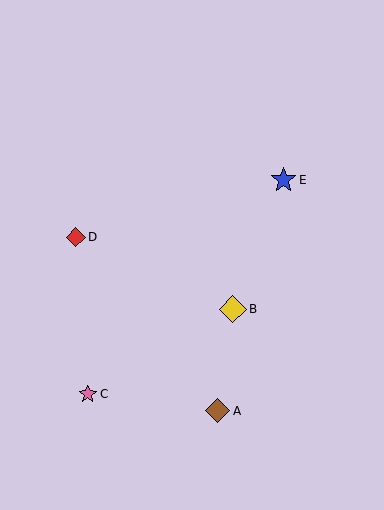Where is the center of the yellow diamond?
The center of the yellow diamond is at (233, 309).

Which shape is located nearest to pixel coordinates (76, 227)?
The red diamond (labeled D) at (76, 237) is nearest to that location.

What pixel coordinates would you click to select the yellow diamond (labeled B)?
Click at (233, 309) to select the yellow diamond B.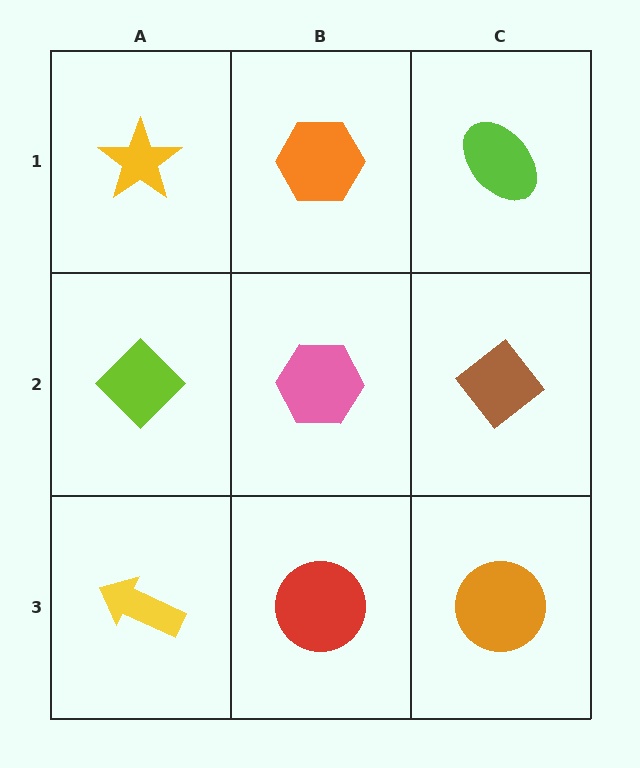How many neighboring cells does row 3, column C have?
2.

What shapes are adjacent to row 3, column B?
A pink hexagon (row 2, column B), a yellow arrow (row 3, column A), an orange circle (row 3, column C).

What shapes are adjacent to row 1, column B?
A pink hexagon (row 2, column B), a yellow star (row 1, column A), a lime ellipse (row 1, column C).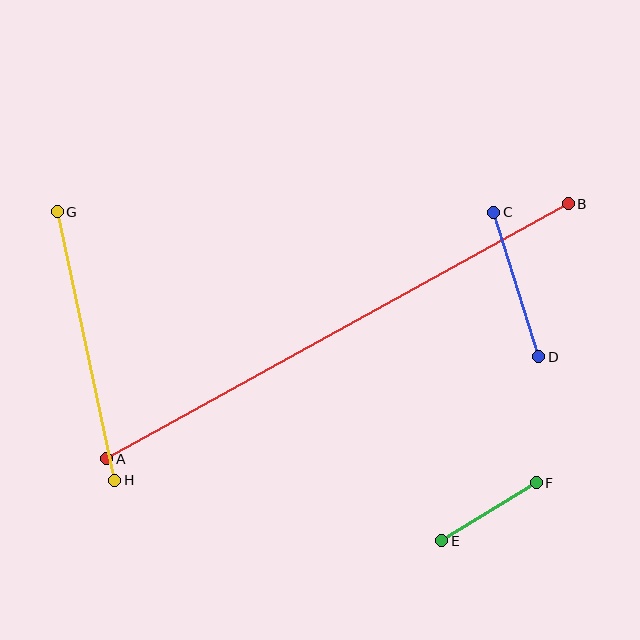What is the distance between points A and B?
The distance is approximately 527 pixels.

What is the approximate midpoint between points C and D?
The midpoint is at approximately (516, 284) pixels.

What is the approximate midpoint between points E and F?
The midpoint is at approximately (489, 512) pixels.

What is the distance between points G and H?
The distance is approximately 275 pixels.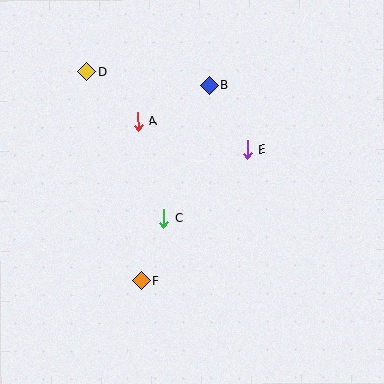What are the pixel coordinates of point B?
Point B is at (209, 85).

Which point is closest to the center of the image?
Point C at (164, 218) is closest to the center.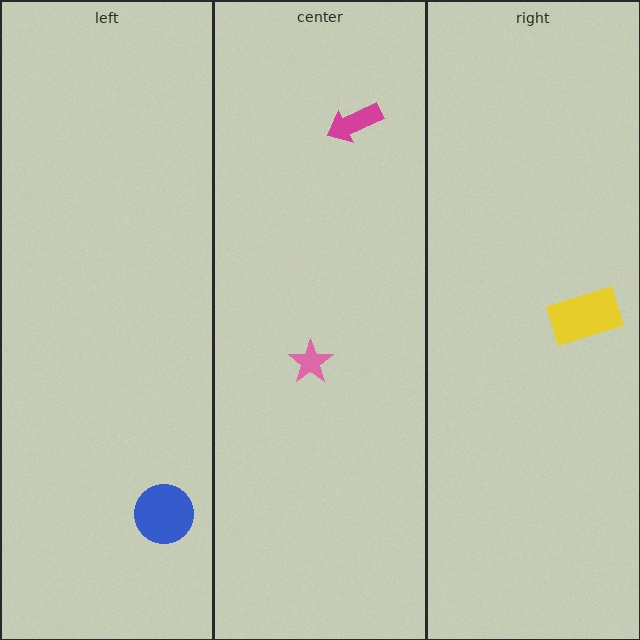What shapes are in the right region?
The yellow rectangle.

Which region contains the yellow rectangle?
The right region.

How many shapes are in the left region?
1.